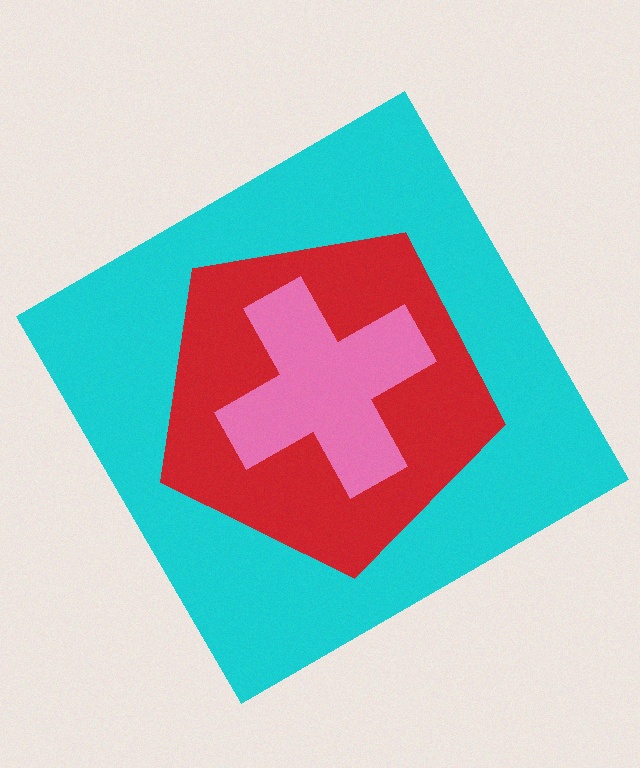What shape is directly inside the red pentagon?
The pink cross.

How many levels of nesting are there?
3.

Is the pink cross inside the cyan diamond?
Yes.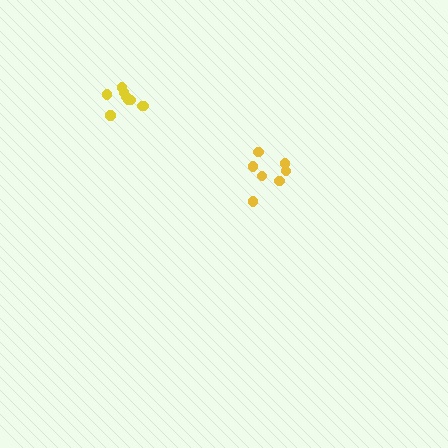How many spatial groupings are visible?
There are 2 spatial groupings.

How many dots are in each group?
Group 1: 7 dots, Group 2: 9 dots (16 total).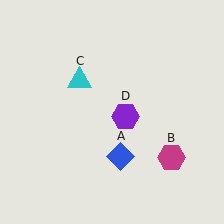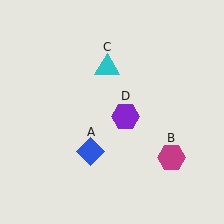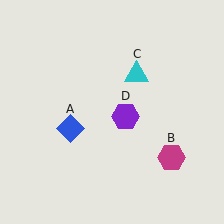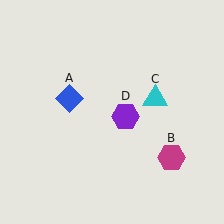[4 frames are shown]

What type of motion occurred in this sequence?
The blue diamond (object A), cyan triangle (object C) rotated clockwise around the center of the scene.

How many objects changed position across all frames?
2 objects changed position: blue diamond (object A), cyan triangle (object C).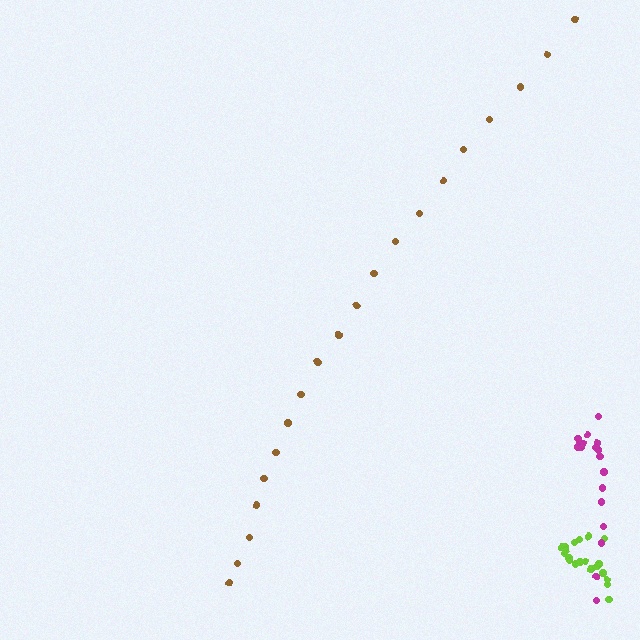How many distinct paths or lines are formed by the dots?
There are 3 distinct paths.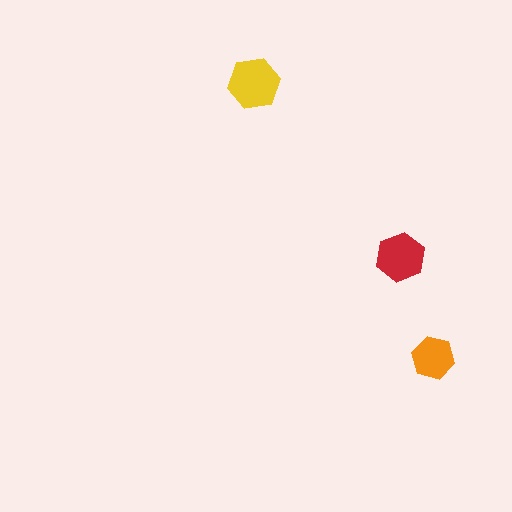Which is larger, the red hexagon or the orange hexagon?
The red one.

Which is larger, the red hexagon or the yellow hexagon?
The yellow one.